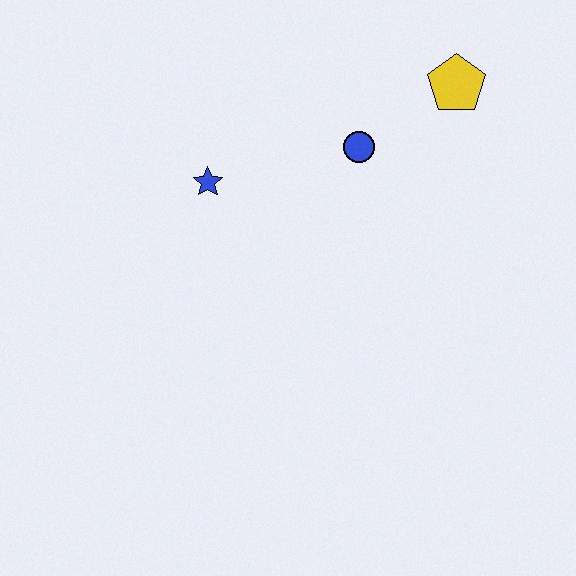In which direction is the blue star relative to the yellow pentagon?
The blue star is to the left of the yellow pentagon.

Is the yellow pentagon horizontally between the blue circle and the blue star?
No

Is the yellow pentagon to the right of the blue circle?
Yes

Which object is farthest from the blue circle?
The blue star is farthest from the blue circle.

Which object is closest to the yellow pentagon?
The blue circle is closest to the yellow pentagon.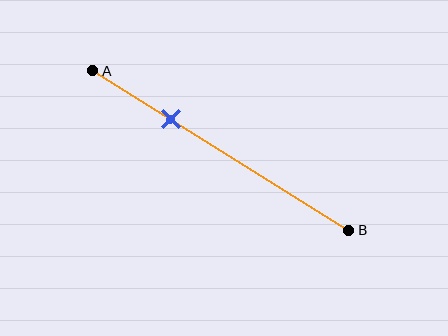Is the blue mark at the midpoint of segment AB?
No, the mark is at about 30% from A, not at the 50% midpoint.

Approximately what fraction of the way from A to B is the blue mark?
The blue mark is approximately 30% of the way from A to B.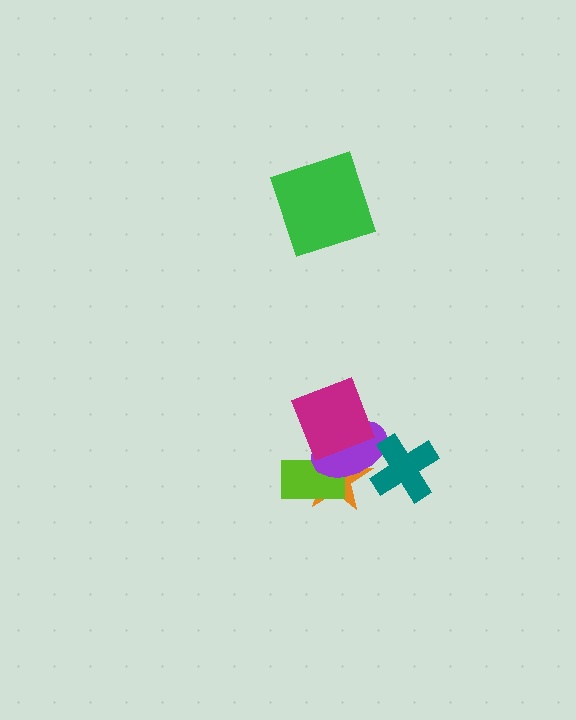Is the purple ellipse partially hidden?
Yes, it is partially covered by another shape.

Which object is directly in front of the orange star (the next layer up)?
The lime rectangle is directly in front of the orange star.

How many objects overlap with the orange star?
3 objects overlap with the orange star.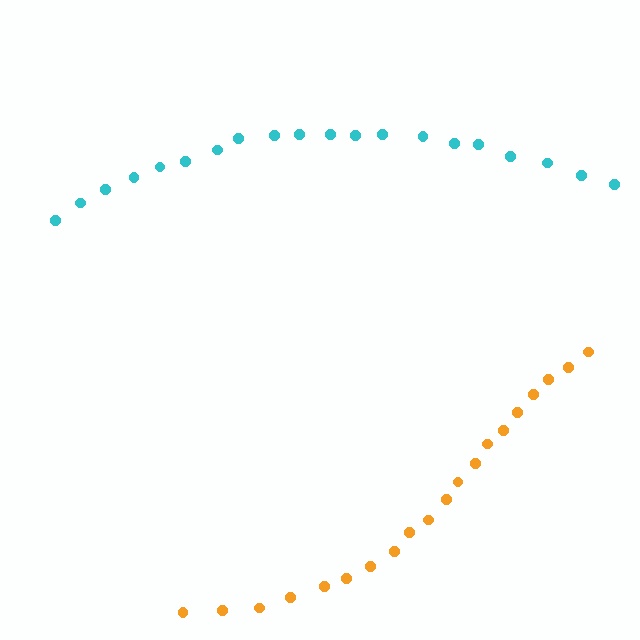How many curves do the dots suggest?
There are 2 distinct paths.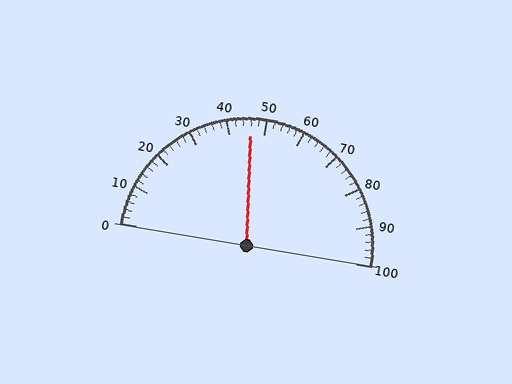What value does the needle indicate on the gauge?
The needle indicates approximately 46.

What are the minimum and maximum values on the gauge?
The gauge ranges from 0 to 100.